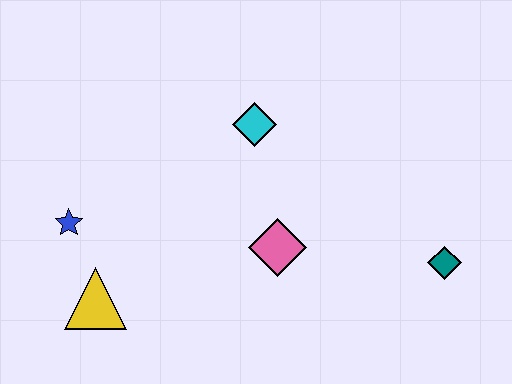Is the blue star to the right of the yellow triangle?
No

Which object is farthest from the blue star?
The teal diamond is farthest from the blue star.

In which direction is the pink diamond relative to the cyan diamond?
The pink diamond is below the cyan diamond.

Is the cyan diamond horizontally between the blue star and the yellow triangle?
No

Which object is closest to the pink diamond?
The cyan diamond is closest to the pink diamond.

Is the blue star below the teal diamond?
No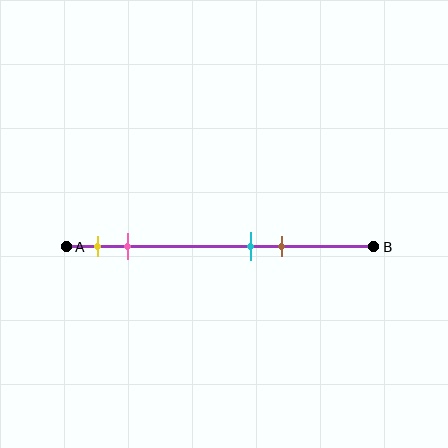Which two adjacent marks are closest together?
The cyan and brown marks are the closest adjacent pair.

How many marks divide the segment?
There are 4 marks dividing the segment.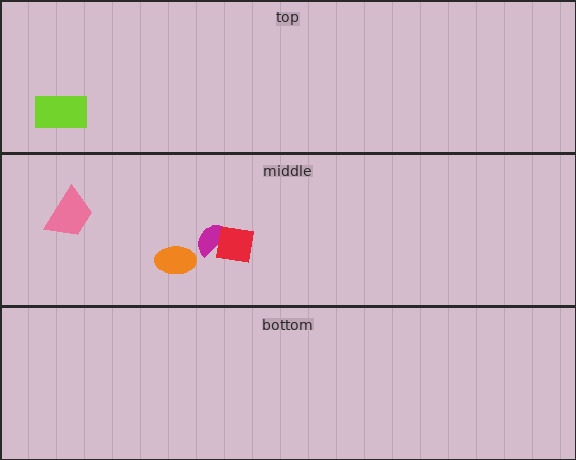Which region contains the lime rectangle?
The top region.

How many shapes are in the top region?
1.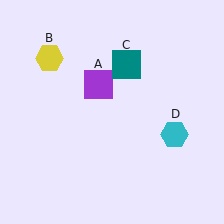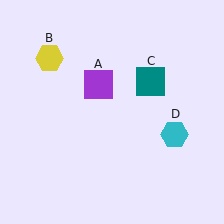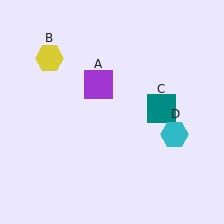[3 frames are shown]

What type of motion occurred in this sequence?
The teal square (object C) rotated clockwise around the center of the scene.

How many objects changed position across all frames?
1 object changed position: teal square (object C).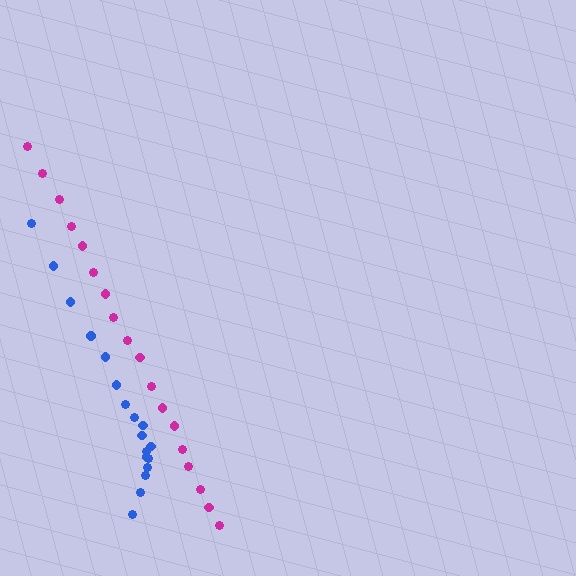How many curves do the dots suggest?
There are 2 distinct paths.